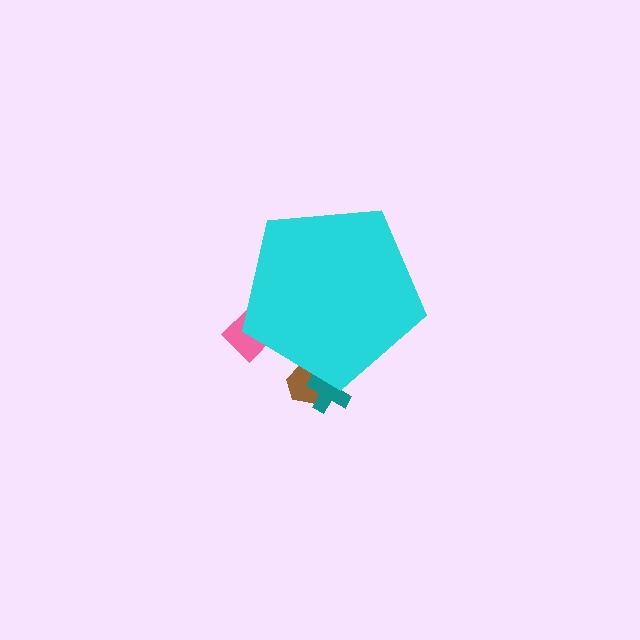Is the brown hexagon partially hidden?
Yes, the brown hexagon is partially hidden behind the cyan pentagon.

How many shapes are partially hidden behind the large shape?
3 shapes are partially hidden.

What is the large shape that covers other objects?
A cyan pentagon.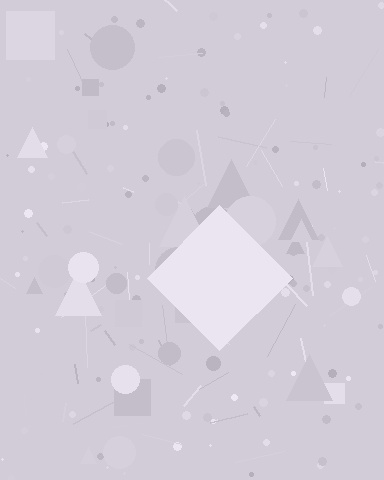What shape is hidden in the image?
A diamond is hidden in the image.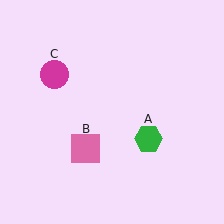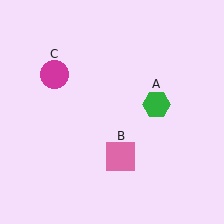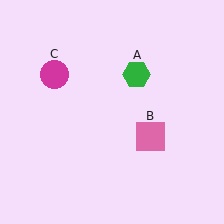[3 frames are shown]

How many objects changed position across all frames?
2 objects changed position: green hexagon (object A), pink square (object B).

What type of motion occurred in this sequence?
The green hexagon (object A), pink square (object B) rotated counterclockwise around the center of the scene.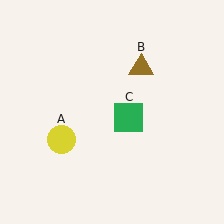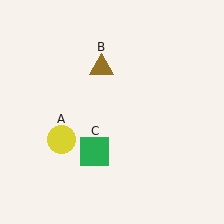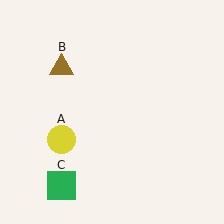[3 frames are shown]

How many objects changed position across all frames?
2 objects changed position: brown triangle (object B), green square (object C).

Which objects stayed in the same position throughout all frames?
Yellow circle (object A) remained stationary.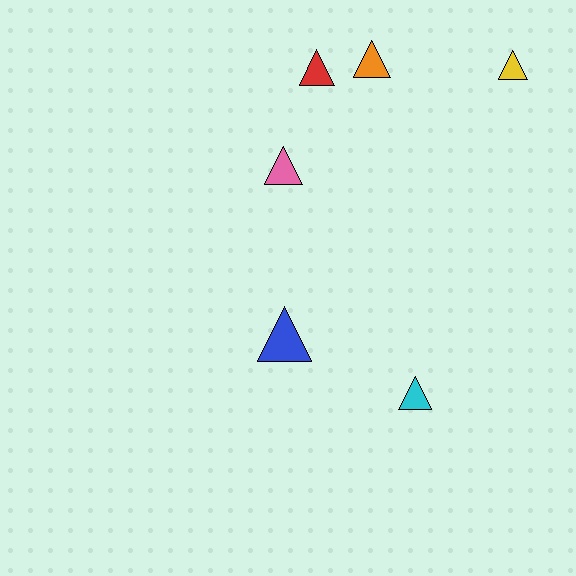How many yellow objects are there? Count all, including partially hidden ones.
There is 1 yellow object.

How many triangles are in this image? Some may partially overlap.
There are 6 triangles.